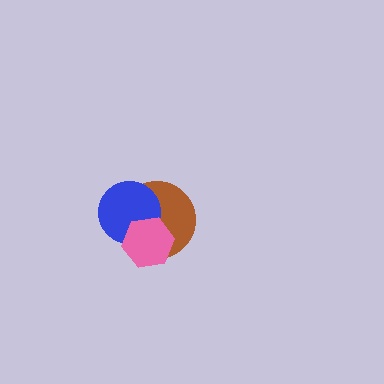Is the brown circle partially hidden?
Yes, it is partially covered by another shape.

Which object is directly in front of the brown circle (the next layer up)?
The blue circle is directly in front of the brown circle.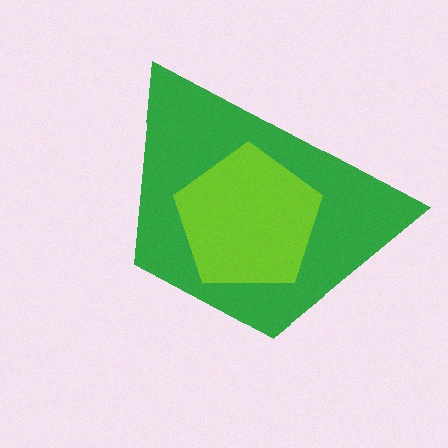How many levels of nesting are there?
2.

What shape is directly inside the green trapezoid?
The lime pentagon.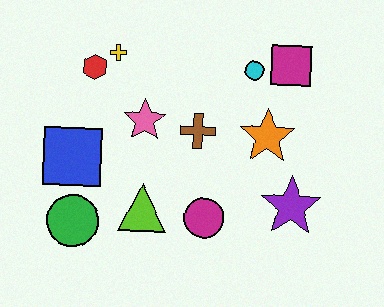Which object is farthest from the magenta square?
The green circle is farthest from the magenta square.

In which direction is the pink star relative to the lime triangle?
The pink star is above the lime triangle.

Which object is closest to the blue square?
The green circle is closest to the blue square.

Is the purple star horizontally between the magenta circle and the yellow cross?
No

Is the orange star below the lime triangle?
No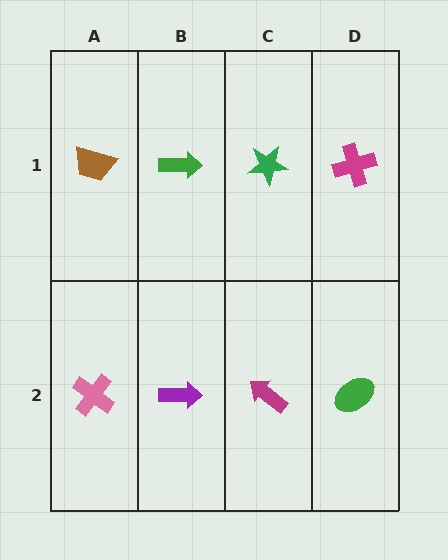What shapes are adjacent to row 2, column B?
A green arrow (row 1, column B), a pink cross (row 2, column A), a magenta arrow (row 2, column C).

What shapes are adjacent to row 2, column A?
A brown trapezoid (row 1, column A), a purple arrow (row 2, column B).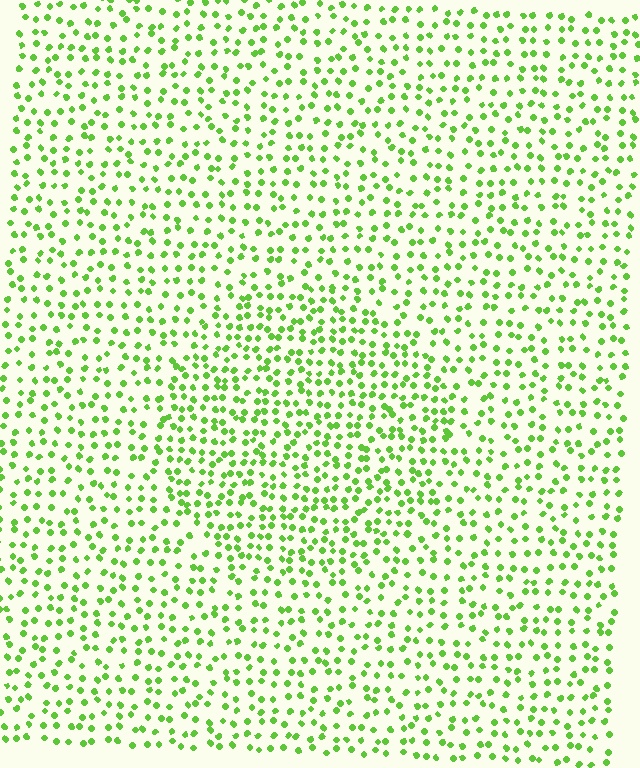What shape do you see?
I see a circle.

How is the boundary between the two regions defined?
The boundary is defined by a change in element density (approximately 1.5x ratio). All elements are the same color, size, and shape.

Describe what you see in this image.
The image contains small lime elements arranged at two different densities. A circle-shaped region is visible where the elements are more densely packed than the surrounding area.